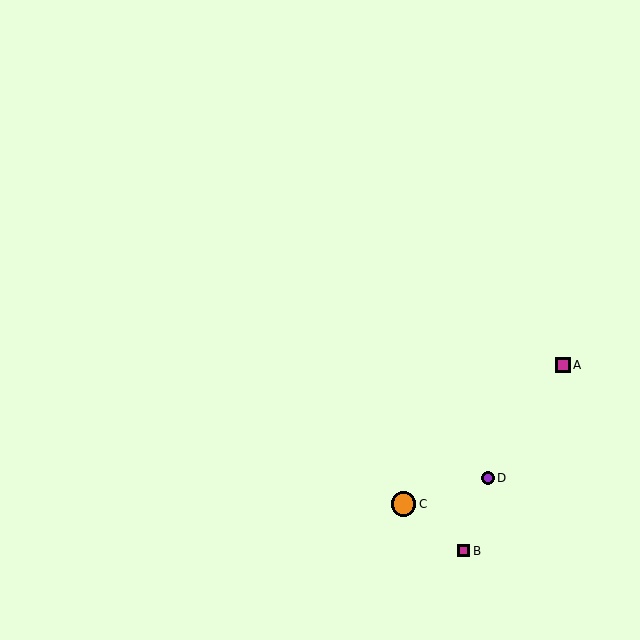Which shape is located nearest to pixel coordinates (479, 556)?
The magenta square (labeled B) at (464, 551) is nearest to that location.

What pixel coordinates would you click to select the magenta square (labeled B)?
Click at (464, 551) to select the magenta square B.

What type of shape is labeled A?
Shape A is a magenta square.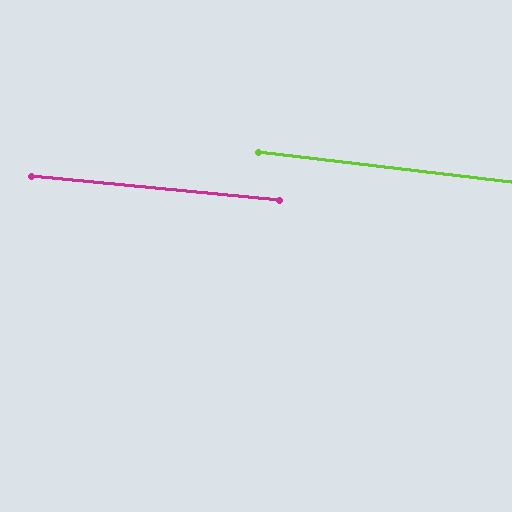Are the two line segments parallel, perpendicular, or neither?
Parallel — their directions differ by only 1.3°.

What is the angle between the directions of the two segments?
Approximately 1 degree.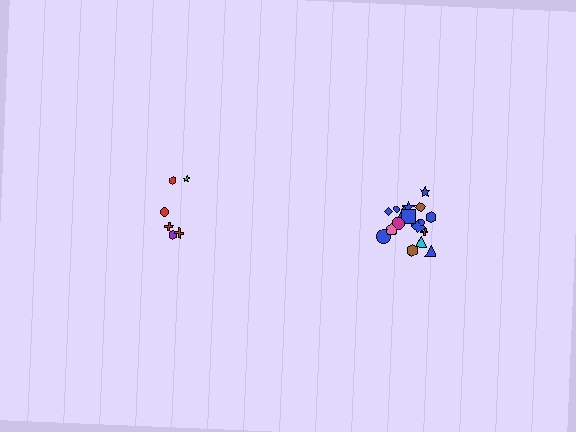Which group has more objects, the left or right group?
The right group.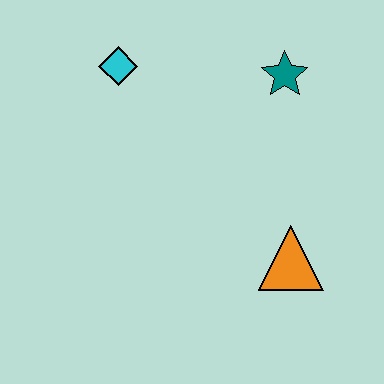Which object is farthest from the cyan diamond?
The orange triangle is farthest from the cyan diamond.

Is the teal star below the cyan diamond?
Yes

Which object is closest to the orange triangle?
The teal star is closest to the orange triangle.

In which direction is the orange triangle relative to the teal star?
The orange triangle is below the teal star.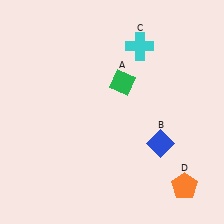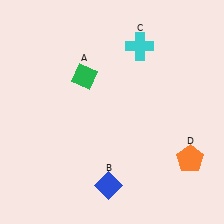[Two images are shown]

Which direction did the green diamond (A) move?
The green diamond (A) moved left.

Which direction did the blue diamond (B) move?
The blue diamond (B) moved left.